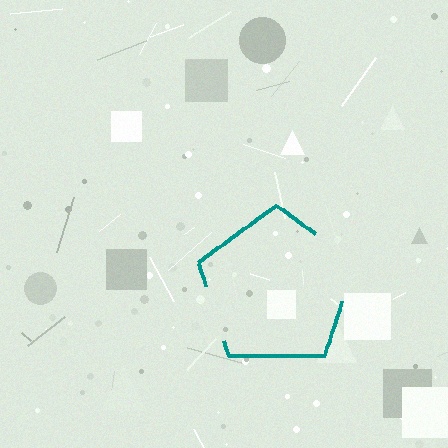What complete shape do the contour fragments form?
The contour fragments form a pentagon.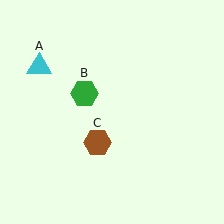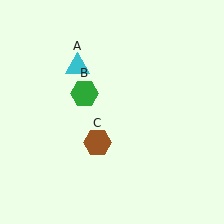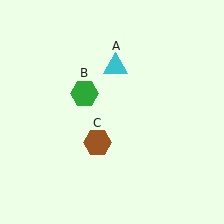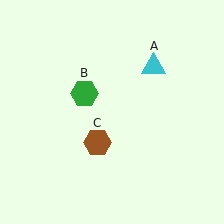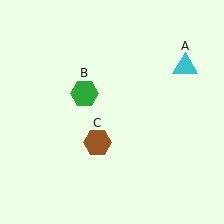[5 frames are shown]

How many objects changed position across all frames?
1 object changed position: cyan triangle (object A).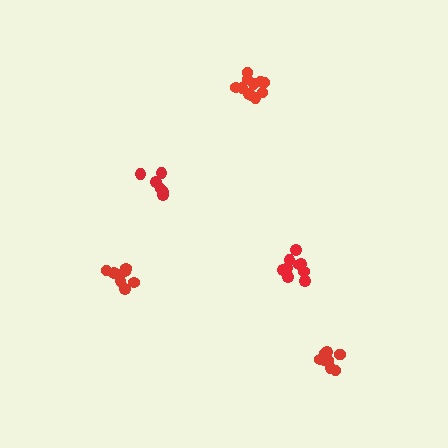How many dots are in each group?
Group 1: 9 dots, Group 2: 7 dots, Group 3: 9 dots, Group 4: 6 dots, Group 5: 11 dots (42 total).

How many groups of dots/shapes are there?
There are 5 groups.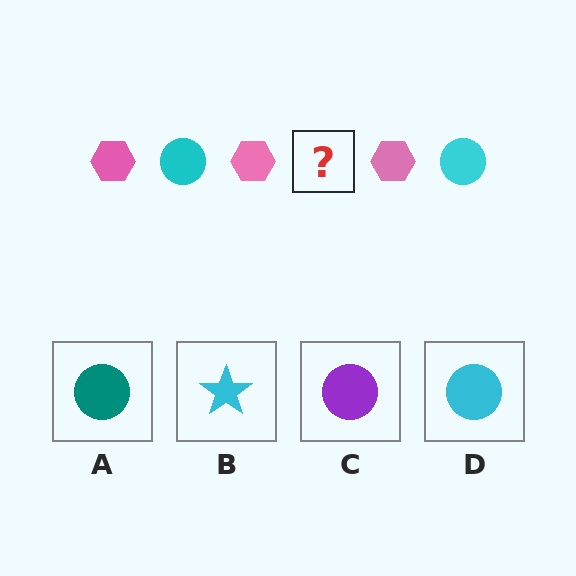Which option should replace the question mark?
Option D.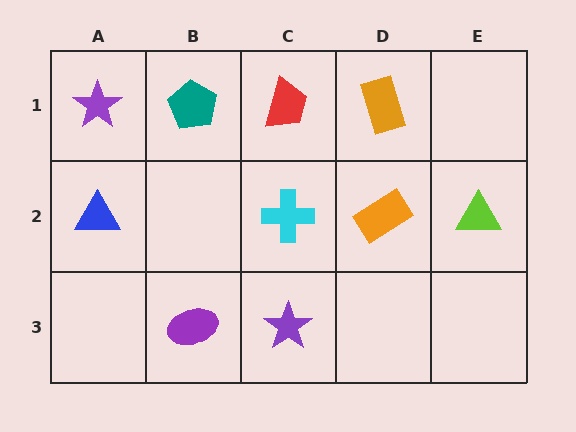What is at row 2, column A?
A blue triangle.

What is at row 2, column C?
A cyan cross.